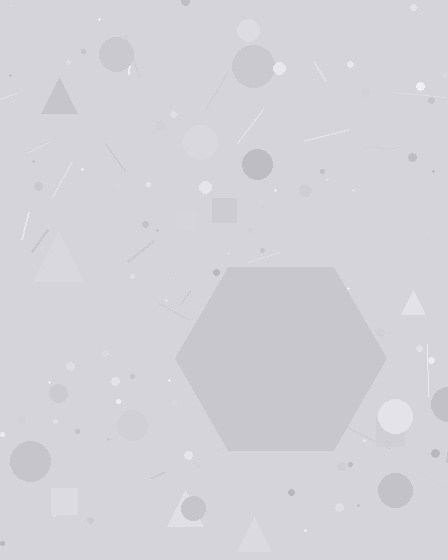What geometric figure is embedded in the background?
A hexagon is embedded in the background.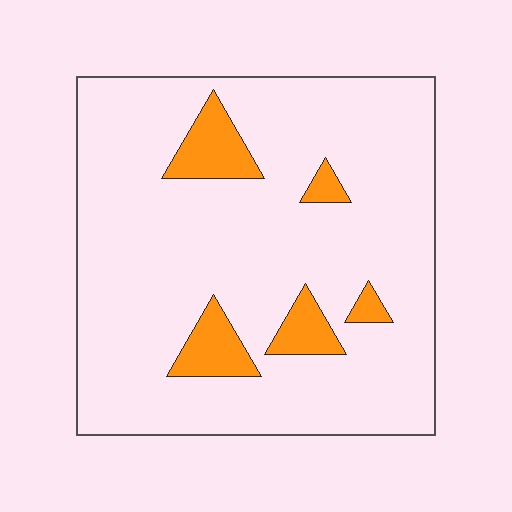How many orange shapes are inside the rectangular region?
5.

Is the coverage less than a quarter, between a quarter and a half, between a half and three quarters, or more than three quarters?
Less than a quarter.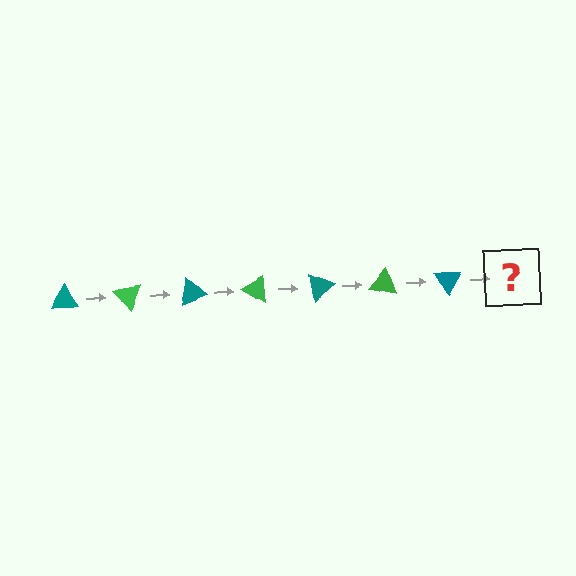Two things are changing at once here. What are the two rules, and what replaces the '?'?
The two rules are that it rotates 50 degrees each step and the color cycles through teal and green. The '?' should be a green triangle, rotated 350 degrees from the start.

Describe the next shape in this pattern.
It should be a green triangle, rotated 350 degrees from the start.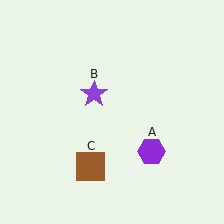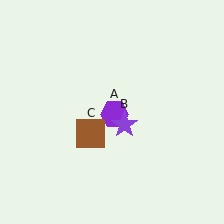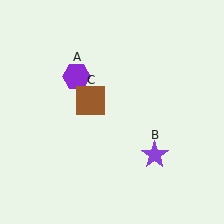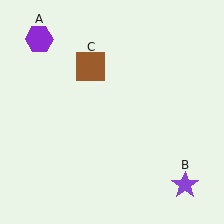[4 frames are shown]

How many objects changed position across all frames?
3 objects changed position: purple hexagon (object A), purple star (object B), brown square (object C).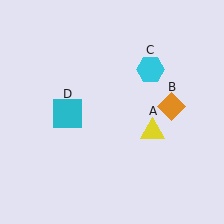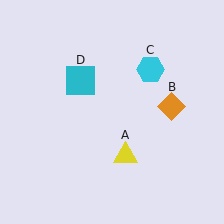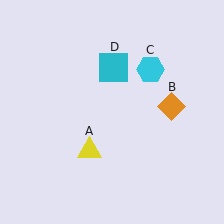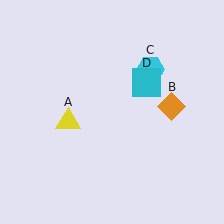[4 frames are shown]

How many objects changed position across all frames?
2 objects changed position: yellow triangle (object A), cyan square (object D).